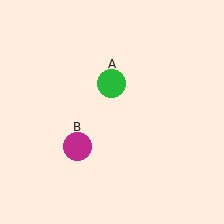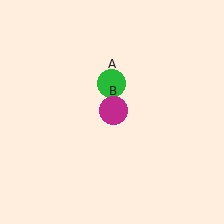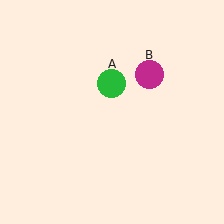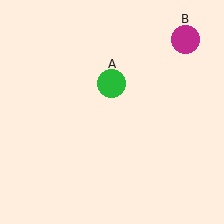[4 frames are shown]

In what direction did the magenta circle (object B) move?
The magenta circle (object B) moved up and to the right.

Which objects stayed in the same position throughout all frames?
Green circle (object A) remained stationary.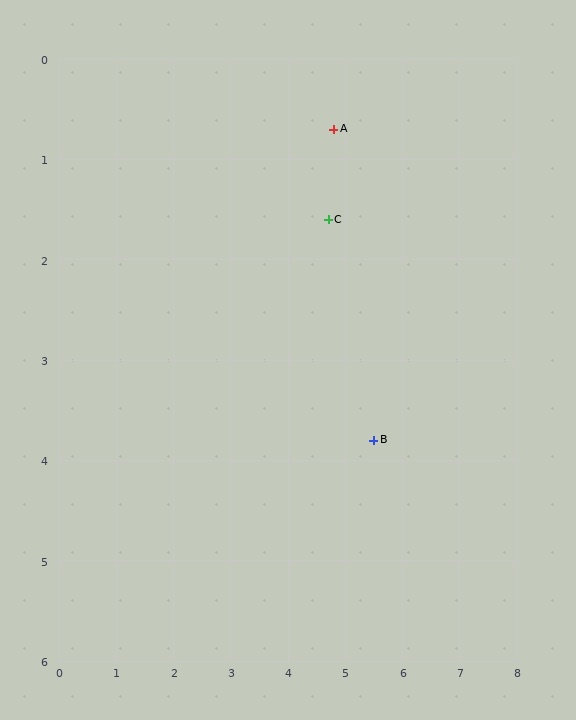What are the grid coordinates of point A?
Point A is at approximately (4.8, 0.7).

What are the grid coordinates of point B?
Point B is at approximately (5.5, 3.8).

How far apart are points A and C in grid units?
Points A and C are about 0.9 grid units apart.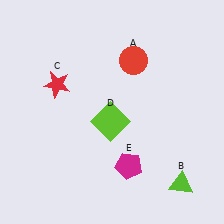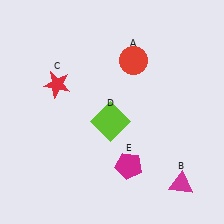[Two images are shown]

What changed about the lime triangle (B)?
In Image 1, B is lime. In Image 2, it changed to magenta.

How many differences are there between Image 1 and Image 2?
There is 1 difference between the two images.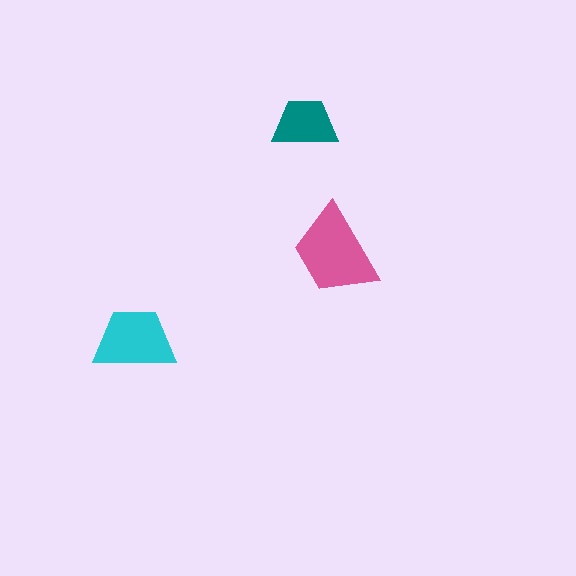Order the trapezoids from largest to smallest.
the pink one, the cyan one, the teal one.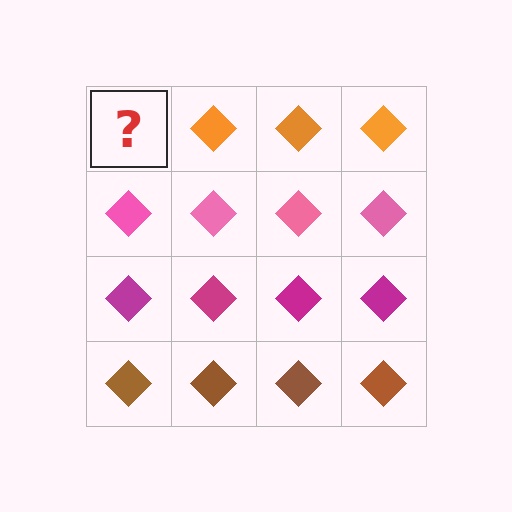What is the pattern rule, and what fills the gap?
The rule is that each row has a consistent color. The gap should be filled with an orange diamond.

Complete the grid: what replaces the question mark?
The question mark should be replaced with an orange diamond.